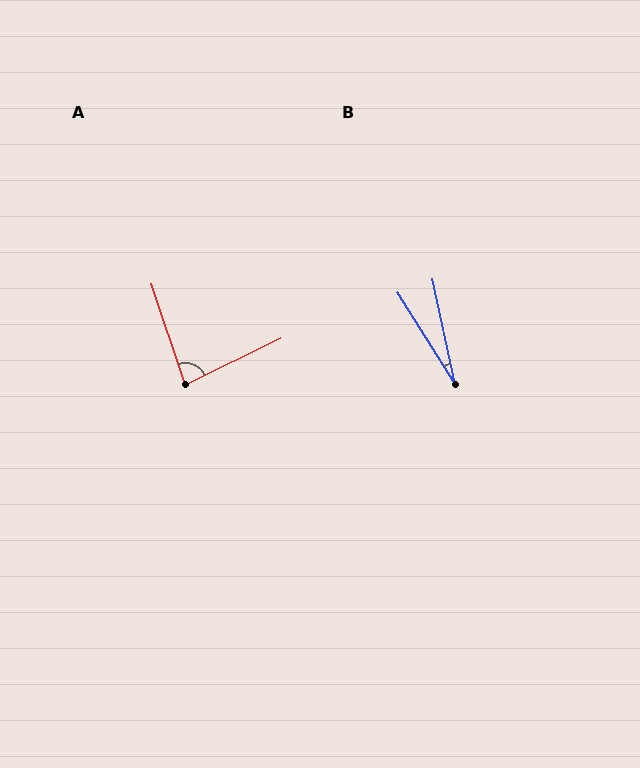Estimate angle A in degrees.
Approximately 83 degrees.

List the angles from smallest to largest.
B (20°), A (83°).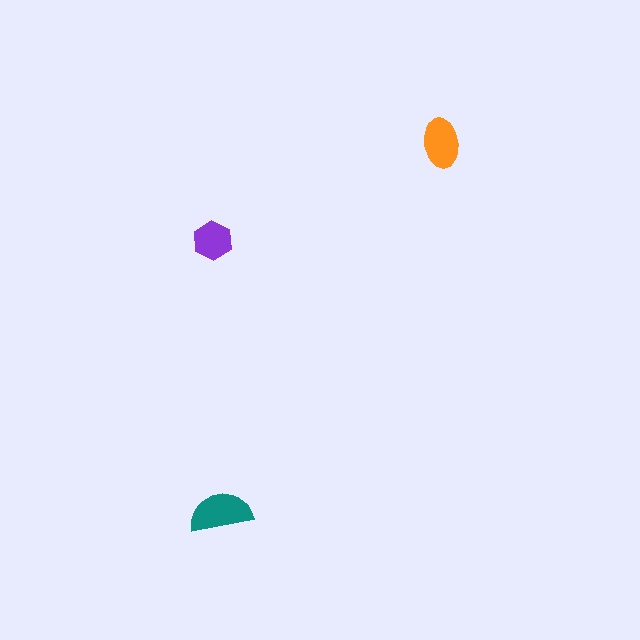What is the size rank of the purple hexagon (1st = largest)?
3rd.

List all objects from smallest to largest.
The purple hexagon, the orange ellipse, the teal semicircle.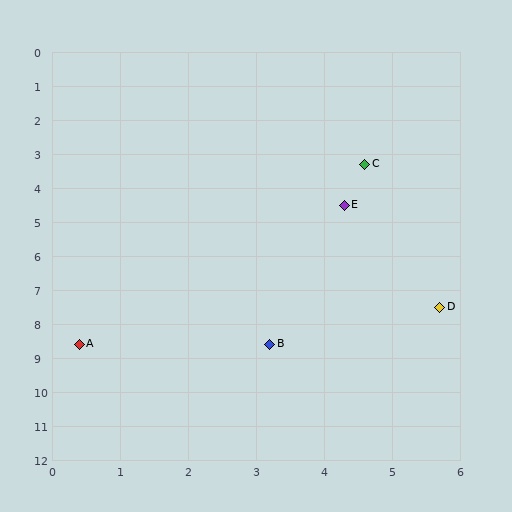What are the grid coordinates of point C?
Point C is at approximately (4.6, 3.3).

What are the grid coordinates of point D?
Point D is at approximately (5.7, 7.5).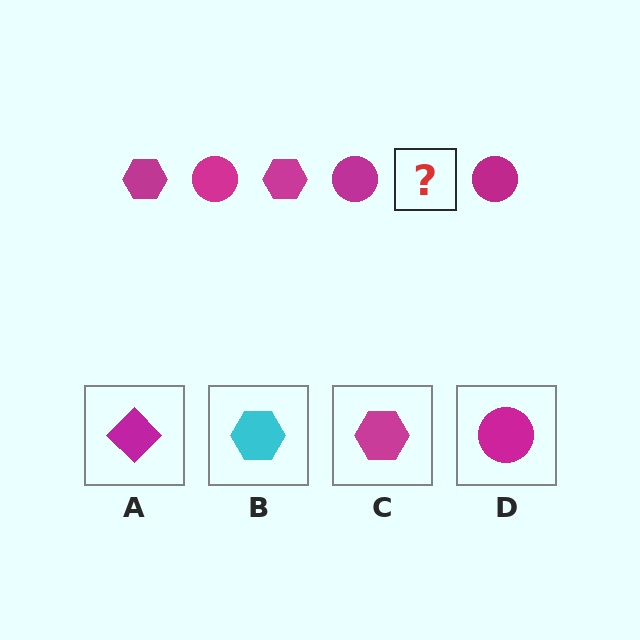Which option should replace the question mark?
Option C.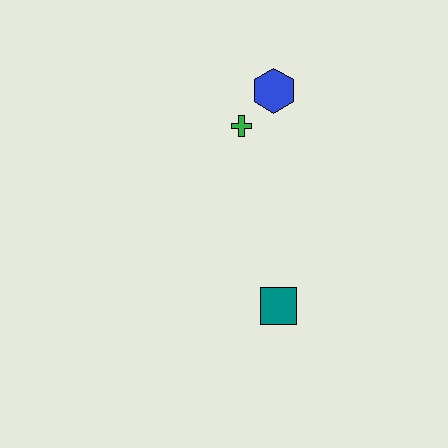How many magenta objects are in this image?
There are no magenta objects.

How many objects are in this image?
There are 3 objects.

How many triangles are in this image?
There are no triangles.